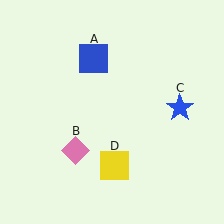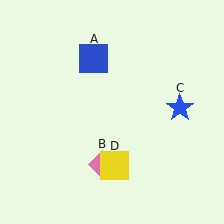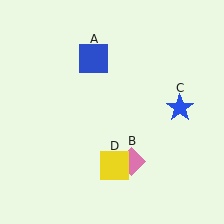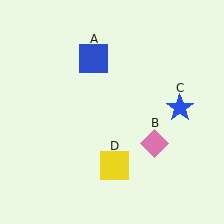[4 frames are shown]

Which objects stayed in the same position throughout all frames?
Blue square (object A) and blue star (object C) and yellow square (object D) remained stationary.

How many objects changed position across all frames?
1 object changed position: pink diamond (object B).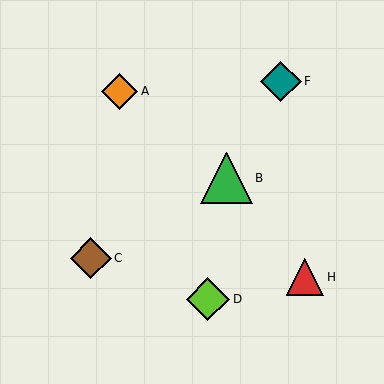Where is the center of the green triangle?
The center of the green triangle is at (227, 178).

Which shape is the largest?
The green triangle (labeled B) is the largest.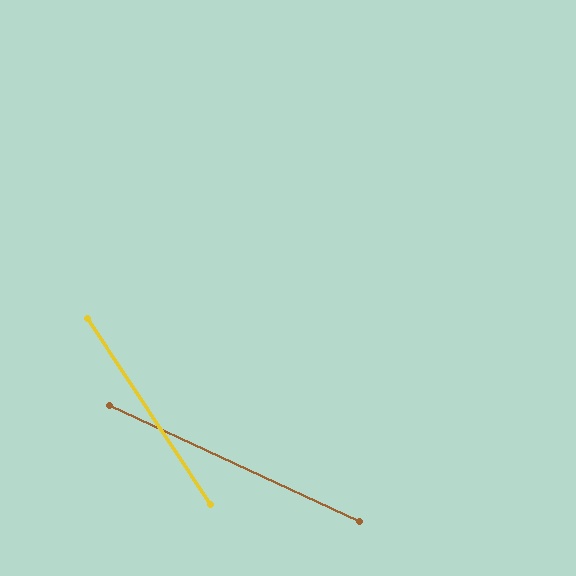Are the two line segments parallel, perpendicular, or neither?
Neither parallel nor perpendicular — they differ by about 32°.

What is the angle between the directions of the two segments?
Approximately 32 degrees.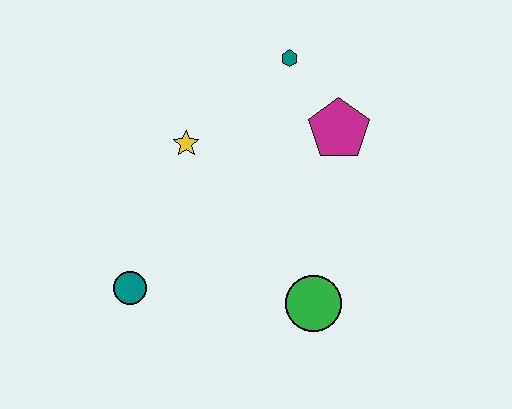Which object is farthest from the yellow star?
The green circle is farthest from the yellow star.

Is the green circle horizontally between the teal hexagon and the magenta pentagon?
Yes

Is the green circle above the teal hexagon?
No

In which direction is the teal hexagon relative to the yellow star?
The teal hexagon is to the right of the yellow star.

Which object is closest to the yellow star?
The teal hexagon is closest to the yellow star.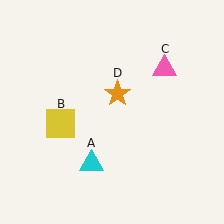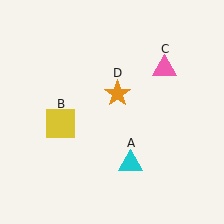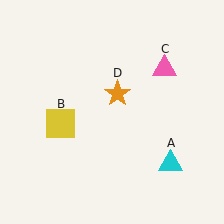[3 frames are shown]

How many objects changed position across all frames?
1 object changed position: cyan triangle (object A).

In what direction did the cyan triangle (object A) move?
The cyan triangle (object A) moved right.